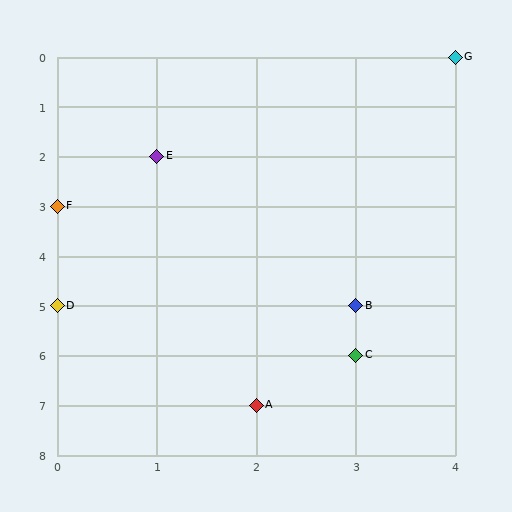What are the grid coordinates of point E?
Point E is at grid coordinates (1, 2).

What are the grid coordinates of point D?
Point D is at grid coordinates (0, 5).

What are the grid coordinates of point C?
Point C is at grid coordinates (3, 6).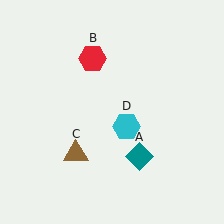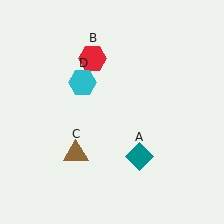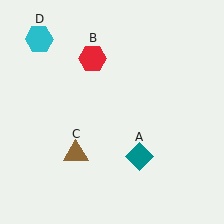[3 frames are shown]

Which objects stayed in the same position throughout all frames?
Teal diamond (object A) and red hexagon (object B) and brown triangle (object C) remained stationary.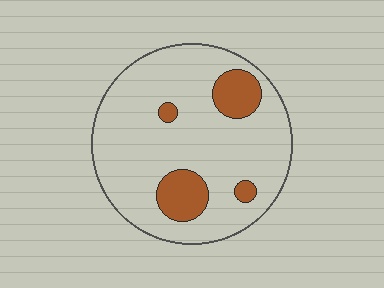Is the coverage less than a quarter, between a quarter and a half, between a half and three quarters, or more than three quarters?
Less than a quarter.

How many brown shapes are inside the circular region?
4.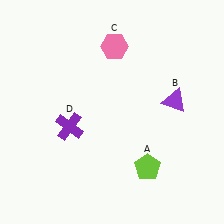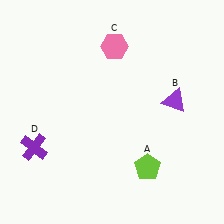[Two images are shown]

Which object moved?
The purple cross (D) moved left.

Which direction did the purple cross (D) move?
The purple cross (D) moved left.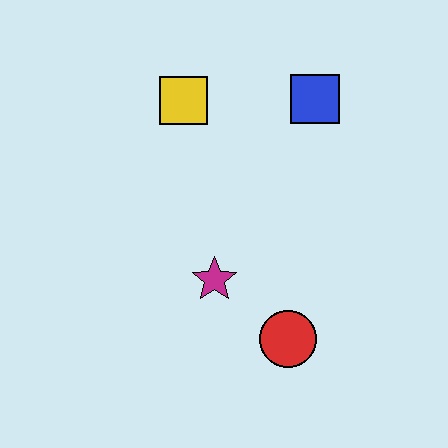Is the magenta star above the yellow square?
No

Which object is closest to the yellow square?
The blue square is closest to the yellow square.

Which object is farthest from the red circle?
The yellow square is farthest from the red circle.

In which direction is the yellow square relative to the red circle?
The yellow square is above the red circle.